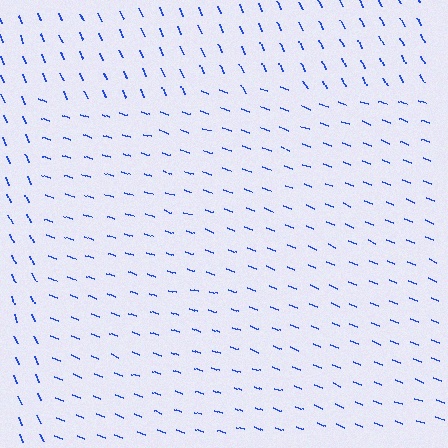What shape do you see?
I see a rectangle.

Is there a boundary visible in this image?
Yes, there is a texture boundary formed by a change in line orientation.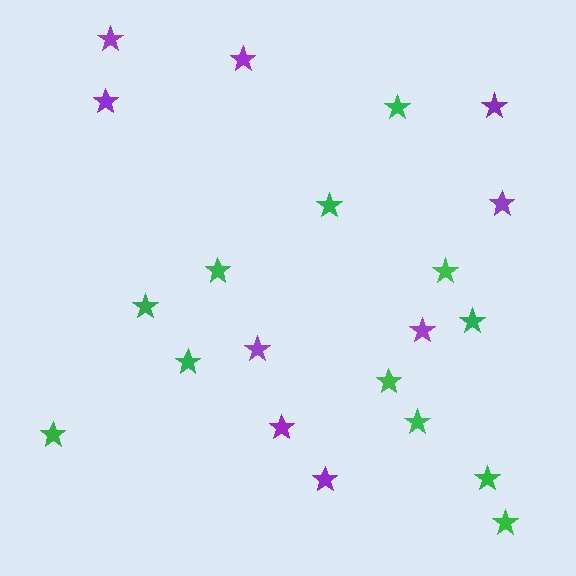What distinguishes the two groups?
There are 2 groups: one group of green stars (12) and one group of purple stars (9).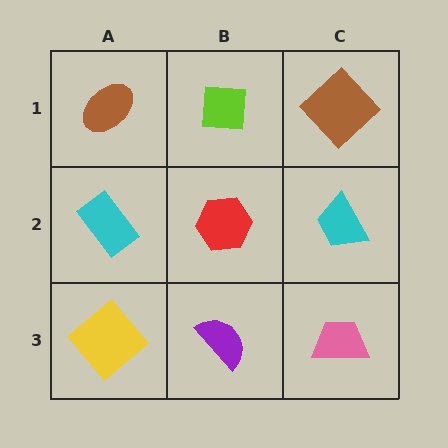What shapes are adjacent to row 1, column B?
A red hexagon (row 2, column B), a brown ellipse (row 1, column A), a brown diamond (row 1, column C).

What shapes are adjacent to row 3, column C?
A cyan trapezoid (row 2, column C), a purple semicircle (row 3, column B).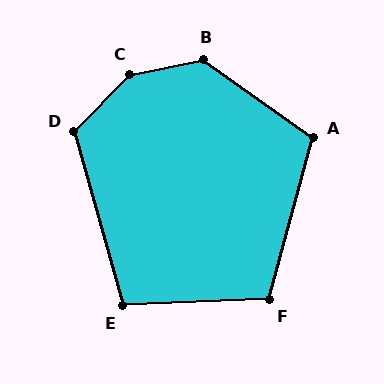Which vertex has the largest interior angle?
C, at approximately 146 degrees.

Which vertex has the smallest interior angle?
E, at approximately 104 degrees.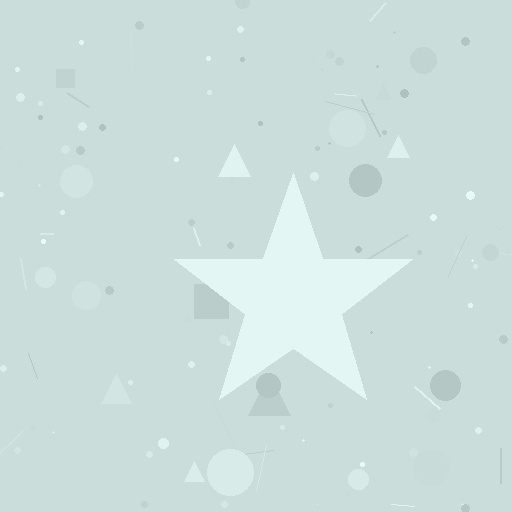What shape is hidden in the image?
A star is hidden in the image.